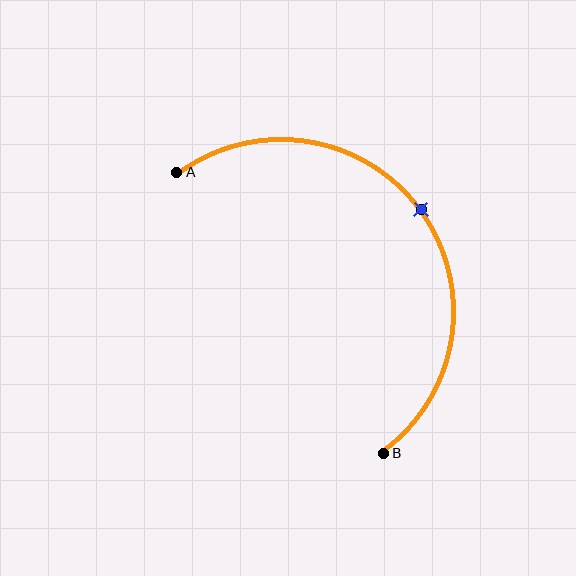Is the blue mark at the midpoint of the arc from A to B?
Yes. The blue mark lies on the arc at equal arc-length from both A and B — it is the arc midpoint.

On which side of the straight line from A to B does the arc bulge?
The arc bulges above and to the right of the straight line connecting A and B.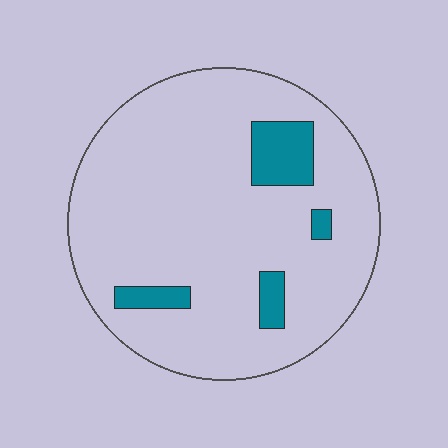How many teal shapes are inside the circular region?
4.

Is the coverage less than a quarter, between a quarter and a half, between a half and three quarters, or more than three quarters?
Less than a quarter.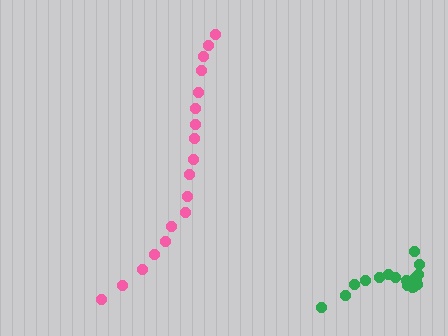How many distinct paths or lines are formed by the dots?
There are 2 distinct paths.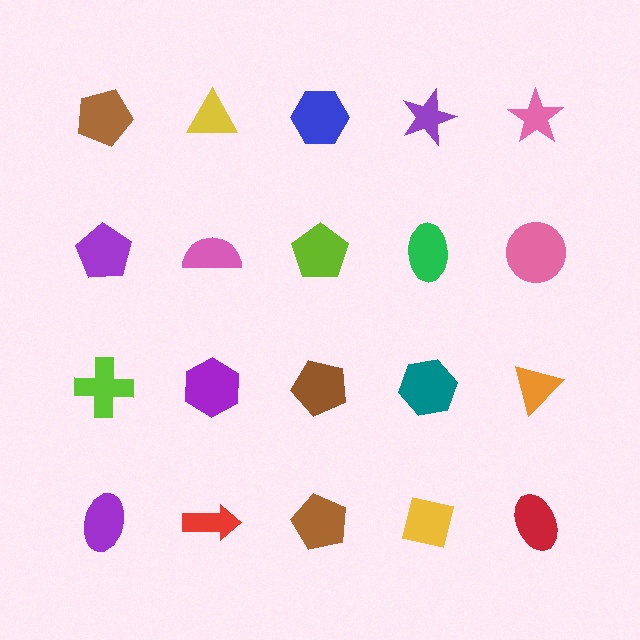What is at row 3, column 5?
An orange triangle.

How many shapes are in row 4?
5 shapes.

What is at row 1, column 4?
A purple star.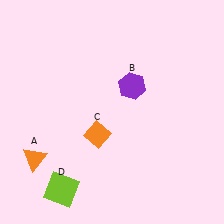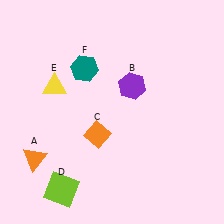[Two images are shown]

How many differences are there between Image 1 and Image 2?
There are 2 differences between the two images.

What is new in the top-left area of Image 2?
A yellow triangle (E) was added in the top-left area of Image 2.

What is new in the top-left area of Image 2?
A teal hexagon (F) was added in the top-left area of Image 2.